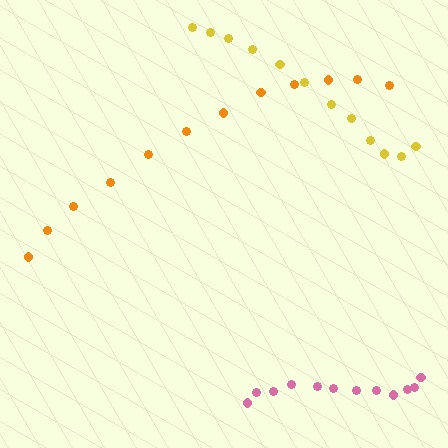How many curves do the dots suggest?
There are 3 distinct paths.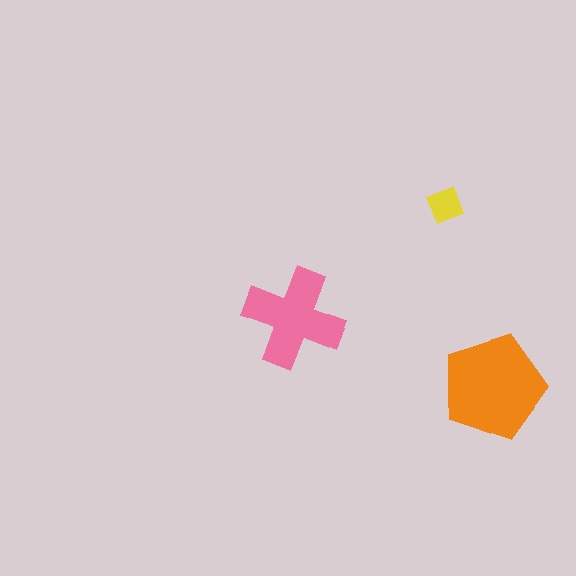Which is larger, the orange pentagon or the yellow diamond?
The orange pentagon.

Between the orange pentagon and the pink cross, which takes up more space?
The orange pentagon.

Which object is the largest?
The orange pentagon.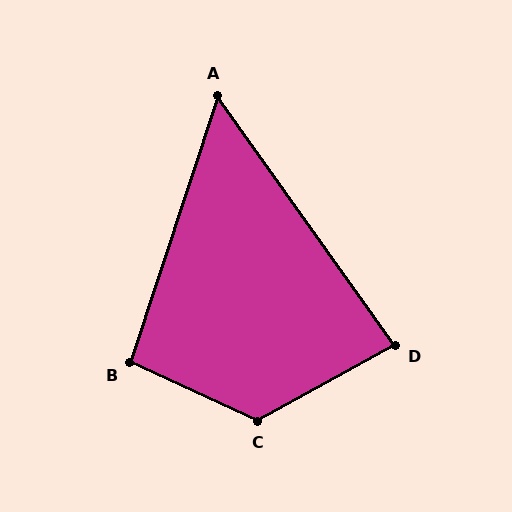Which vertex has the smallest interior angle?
A, at approximately 54 degrees.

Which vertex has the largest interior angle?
C, at approximately 126 degrees.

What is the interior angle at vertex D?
Approximately 84 degrees (acute).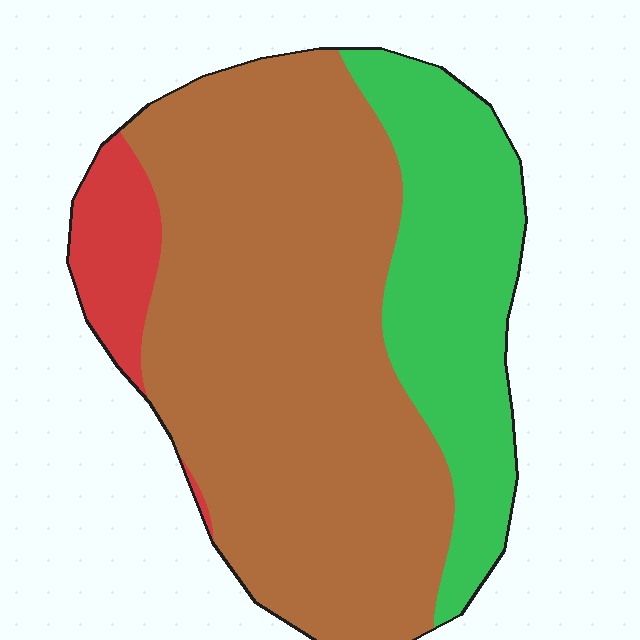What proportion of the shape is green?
Green takes up about one quarter (1/4) of the shape.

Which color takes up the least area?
Red, at roughly 10%.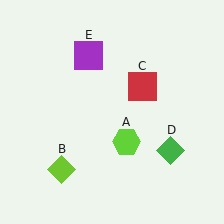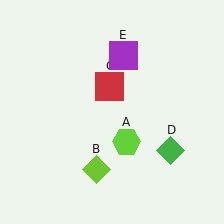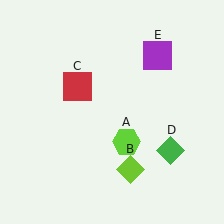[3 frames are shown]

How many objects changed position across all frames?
3 objects changed position: lime diamond (object B), red square (object C), purple square (object E).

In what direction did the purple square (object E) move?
The purple square (object E) moved right.